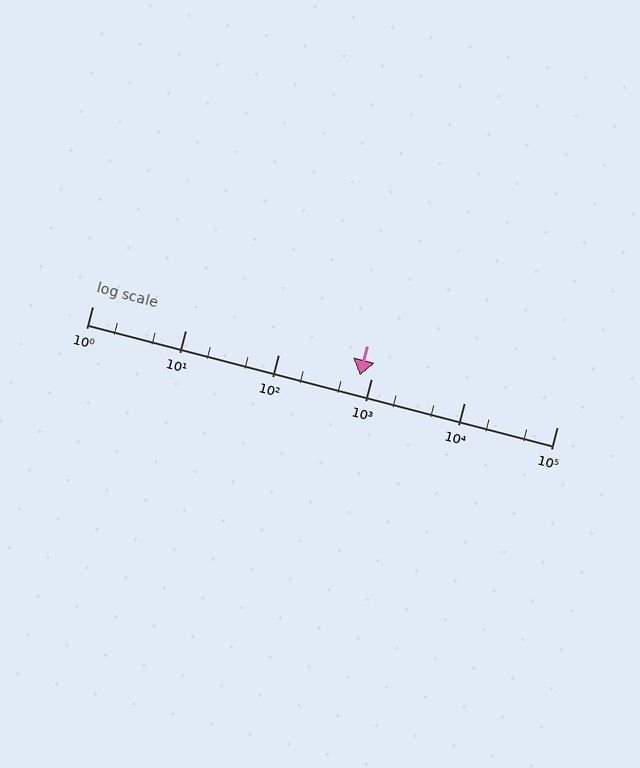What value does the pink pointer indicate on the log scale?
The pointer indicates approximately 760.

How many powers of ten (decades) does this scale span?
The scale spans 5 decades, from 1 to 100000.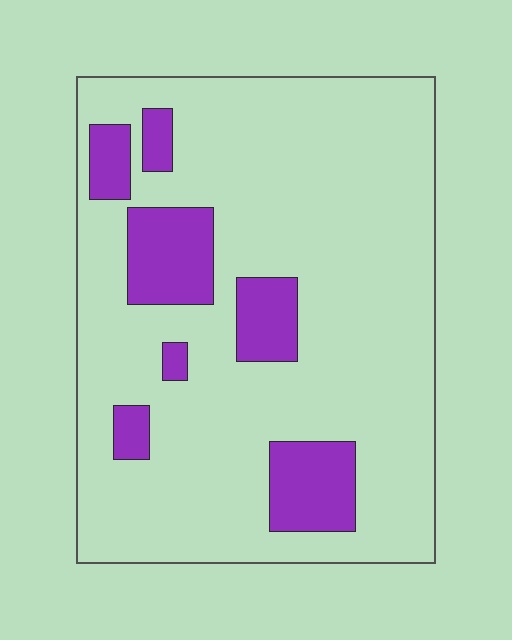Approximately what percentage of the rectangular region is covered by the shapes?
Approximately 15%.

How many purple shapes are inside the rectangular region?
7.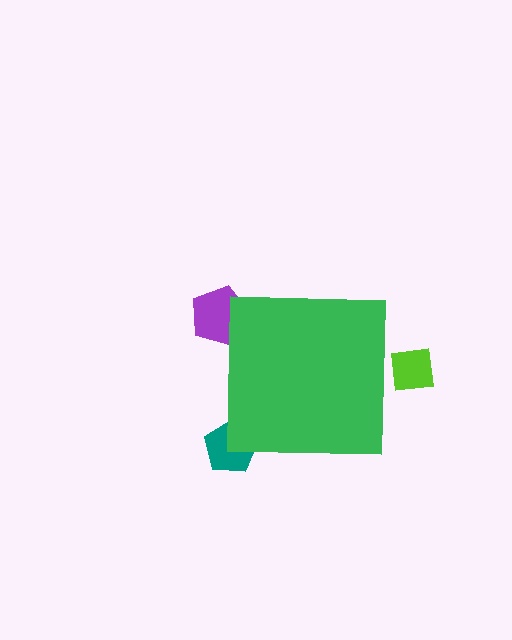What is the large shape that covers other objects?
A green square.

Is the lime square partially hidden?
Yes, the lime square is partially hidden behind the green square.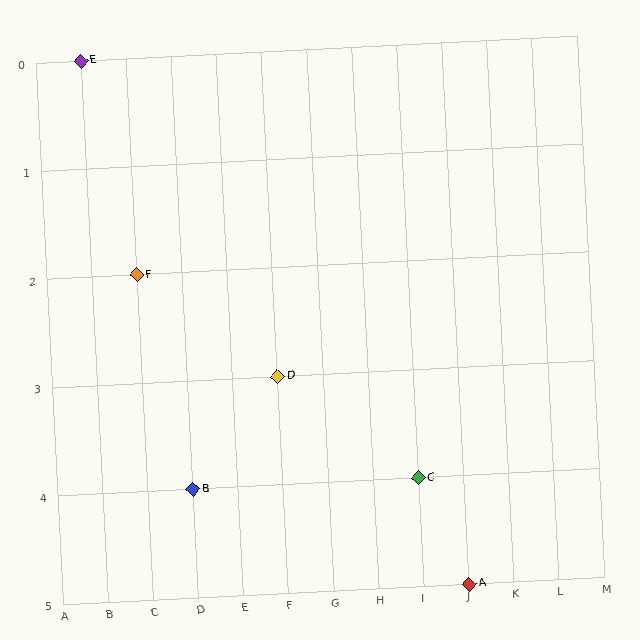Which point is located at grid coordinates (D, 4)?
Point B is at (D, 4).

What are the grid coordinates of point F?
Point F is at grid coordinates (C, 2).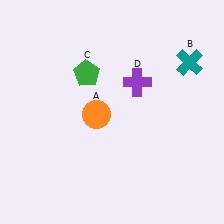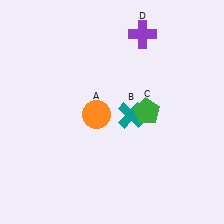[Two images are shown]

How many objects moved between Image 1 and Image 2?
3 objects moved between the two images.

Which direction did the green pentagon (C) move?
The green pentagon (C) moved right.